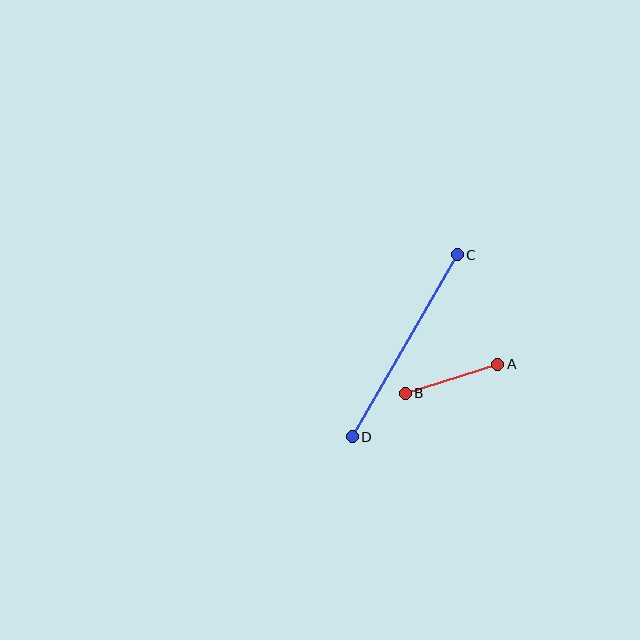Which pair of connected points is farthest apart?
Points C and D are farthest apart.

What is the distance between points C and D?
The distance is approximately 210 pixels.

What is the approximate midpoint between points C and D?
The midpoint is at approximately (405, 346) pixels.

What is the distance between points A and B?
The distance is approximately 97 pixels.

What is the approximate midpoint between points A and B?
The midpoint is at approximately (451, 379) pixels.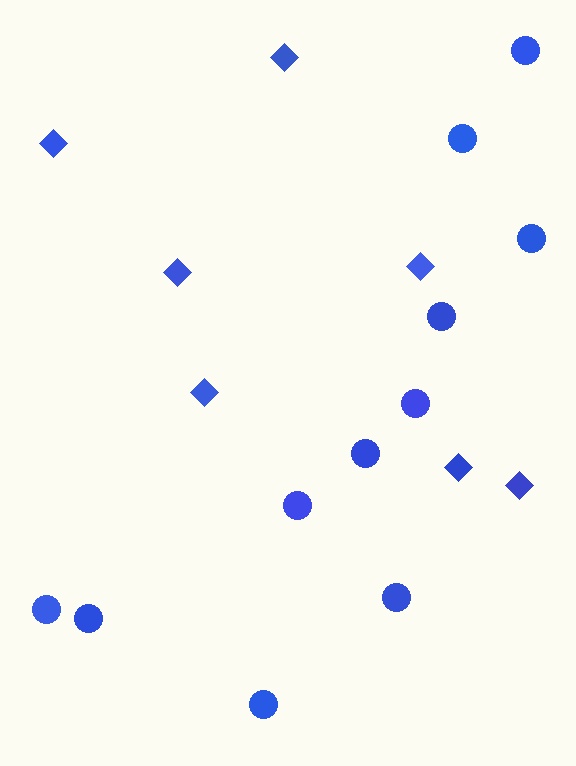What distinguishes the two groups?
There are 2 groups: one group of diamonds (7) and one group of circles (11).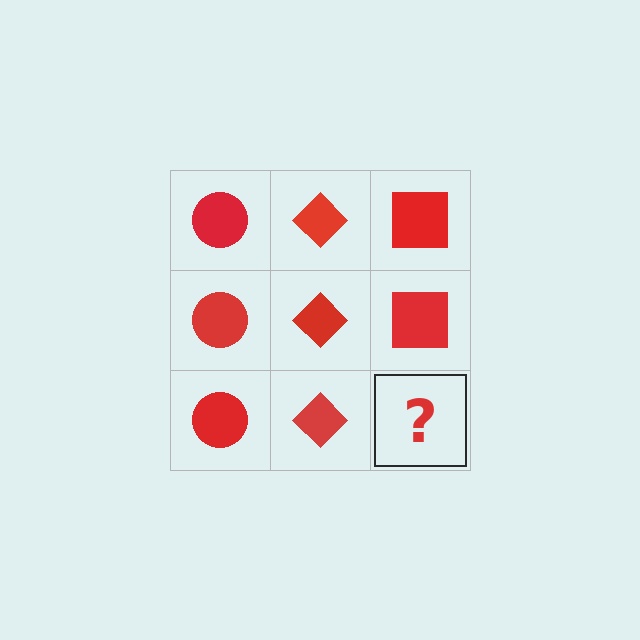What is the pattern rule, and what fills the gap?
The rule is that each column has a consistent shape. The gap should be filled with a red square.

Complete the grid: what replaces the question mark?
The question mark should be replaced with a red square.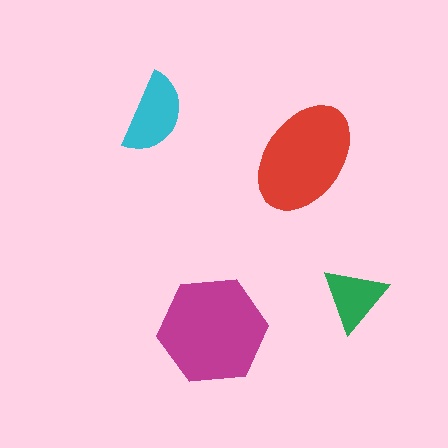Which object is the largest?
The magenta hexagon.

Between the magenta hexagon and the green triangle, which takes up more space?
The magenta hexagon.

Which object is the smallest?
The green triangle.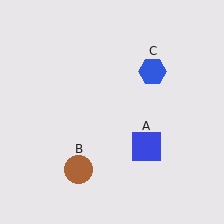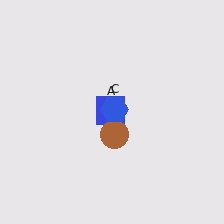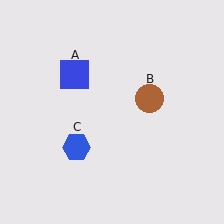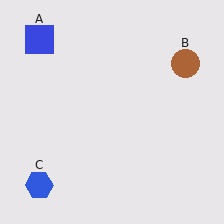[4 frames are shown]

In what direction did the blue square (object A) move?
The blue square (object A) moved up and to the left.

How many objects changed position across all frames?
3 objects changed position: blue square (object A), brown circle (object B), blue hexagon (object C).